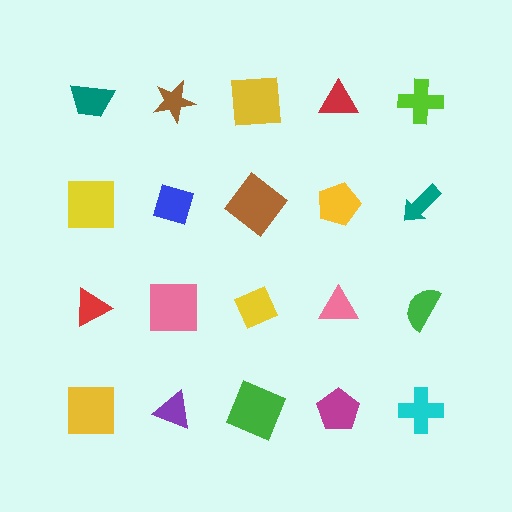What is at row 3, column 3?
A yellow diamond.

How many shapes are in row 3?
5 shapes.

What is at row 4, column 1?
A yellow square.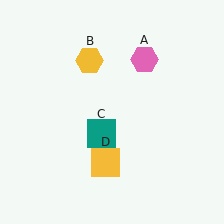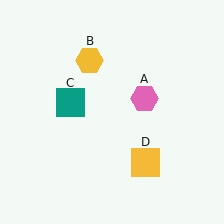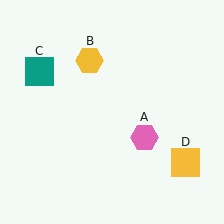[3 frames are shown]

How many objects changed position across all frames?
3 objects changed position: pink hexagon (object A), teal square (object C), yellow square (object D).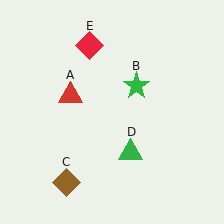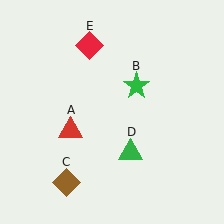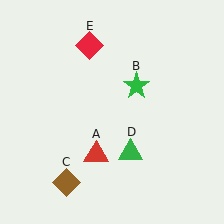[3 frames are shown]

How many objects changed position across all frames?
1 object changed position: red triangle (object A).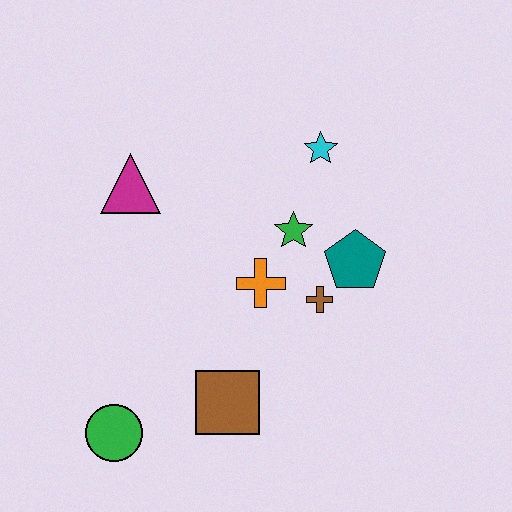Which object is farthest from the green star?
The green circle is farthest from the green star.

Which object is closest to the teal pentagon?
The brown cross is closest to the teal pentagon.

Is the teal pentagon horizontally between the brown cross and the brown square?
No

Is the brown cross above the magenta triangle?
No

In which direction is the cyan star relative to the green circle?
The cyan star is above the green circle.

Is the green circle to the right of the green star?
No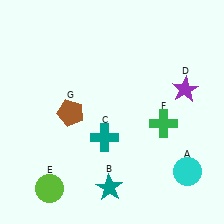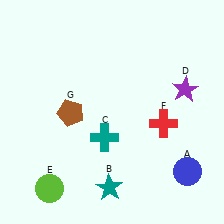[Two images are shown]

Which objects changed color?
A changed from cyan to blue. F changed from green to red.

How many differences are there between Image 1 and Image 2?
There are 2 differences between the two images.